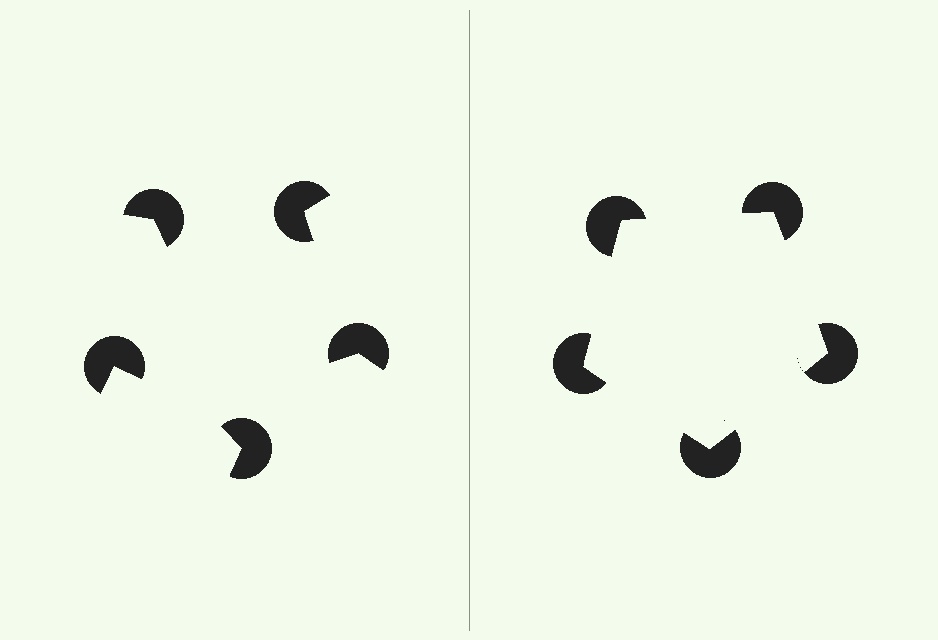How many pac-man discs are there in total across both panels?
10 — 5 on each side.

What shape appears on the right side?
An illusory pentagon.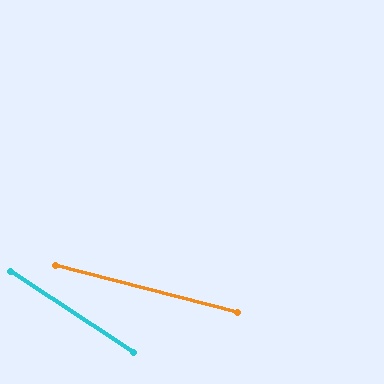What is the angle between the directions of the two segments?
Approximately 19 degrees.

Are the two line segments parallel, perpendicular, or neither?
Neither parallel nor perpendicular — they differ by about 19°.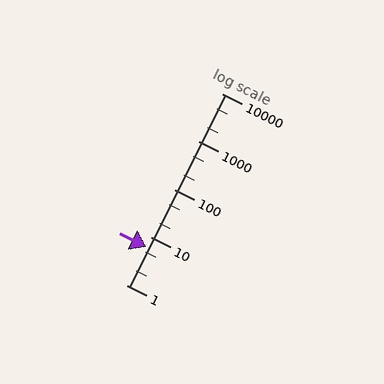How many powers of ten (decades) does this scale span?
The scale spans 4 decades, from 1 to 10000.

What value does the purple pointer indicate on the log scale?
The pointer indicates approximately 6.1.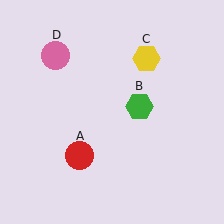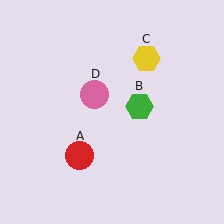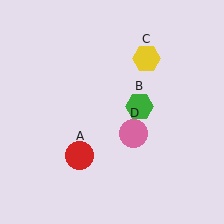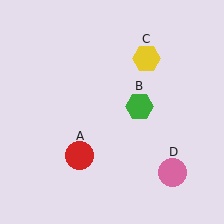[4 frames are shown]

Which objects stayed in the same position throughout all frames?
Red circle (object A) and green hexagon (object B) and yellow hexagon (object C) remained stationary.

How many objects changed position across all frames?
1 object changed position: pink circle (object D).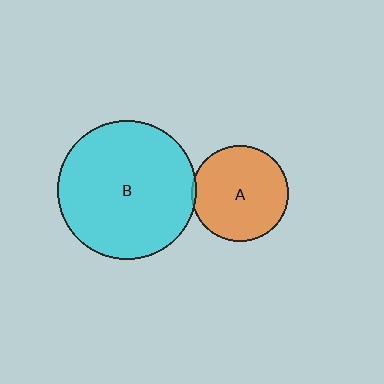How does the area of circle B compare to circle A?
Approximately 2.1 times.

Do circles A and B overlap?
Yes.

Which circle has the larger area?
Circle B (cyan).